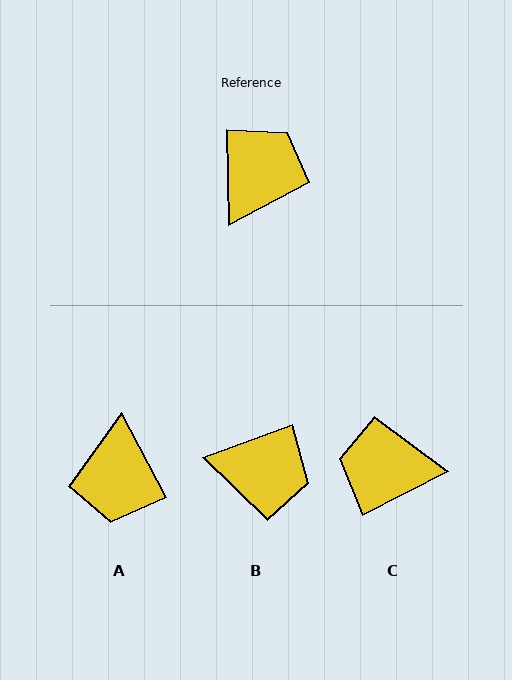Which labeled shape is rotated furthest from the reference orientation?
A, about 153 degrees away.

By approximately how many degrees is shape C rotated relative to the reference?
Approximately 116 degrees counter-clockwise.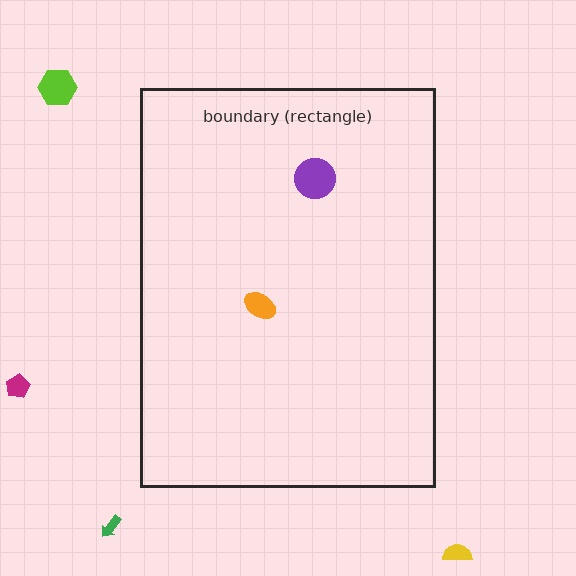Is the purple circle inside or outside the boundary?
Inside.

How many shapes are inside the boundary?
2 inside, 4 outside.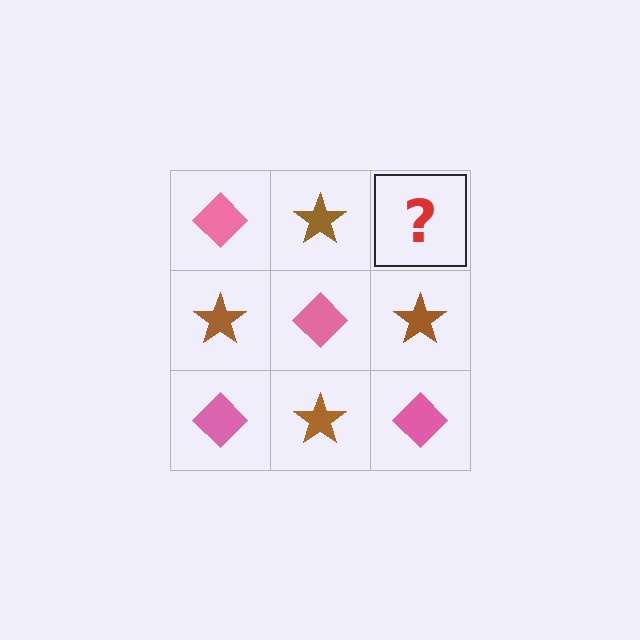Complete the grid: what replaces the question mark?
The question mark should be replaced with a pink diamond.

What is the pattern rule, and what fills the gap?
The rule is that it alternates pink diamond and brown star in a checkerboard pattern. The gap should be filled with a pink diamond.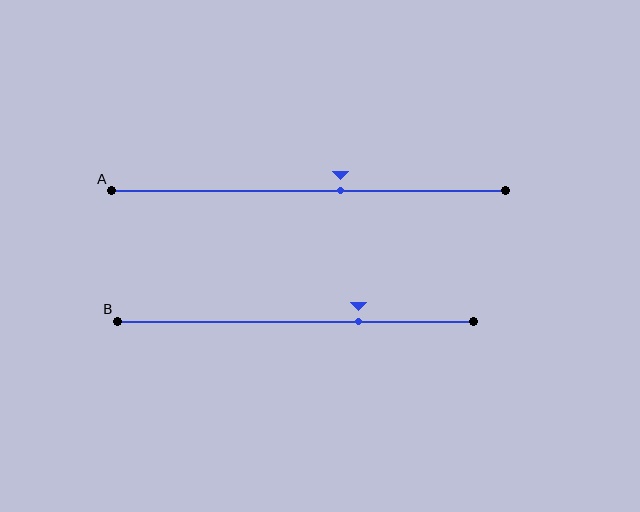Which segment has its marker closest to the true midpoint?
Segment A has its marker closest to the true midpoint.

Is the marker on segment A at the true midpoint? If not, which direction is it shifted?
No, the marker on segment A is shifted to the right by about 8% of the segment length.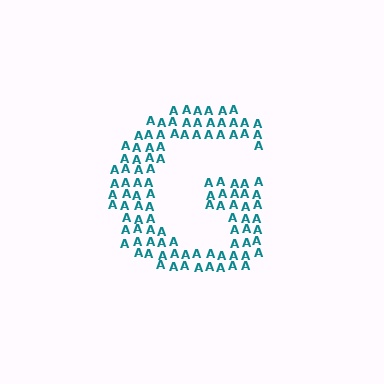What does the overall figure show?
The overall figure shows the letter G.